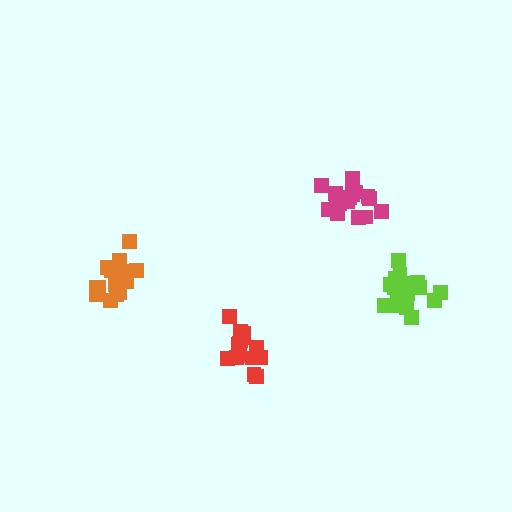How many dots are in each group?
Group 1: 18 dots, Group 2: 20 dots, Group 3: 15 dots, Group 4: 21 dots (74 total).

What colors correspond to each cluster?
The clusters are colored: orange, lime, red, magenta.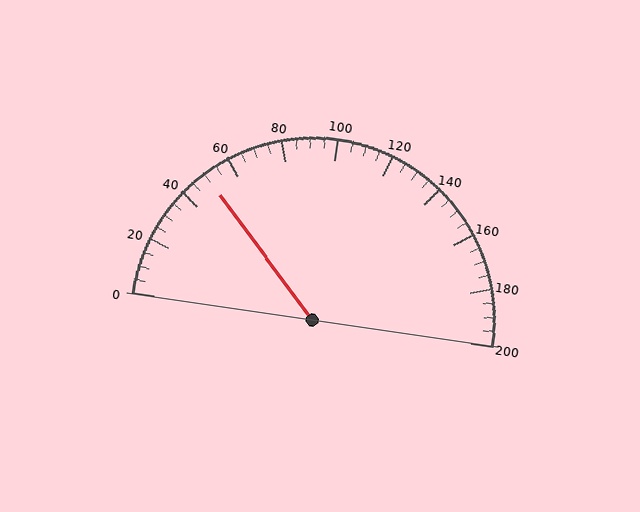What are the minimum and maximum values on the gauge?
The gauge ranges from 0 to 200.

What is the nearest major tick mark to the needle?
The nearest major tick mark is 40.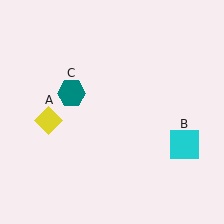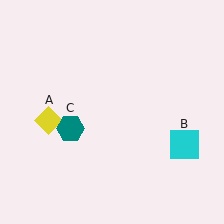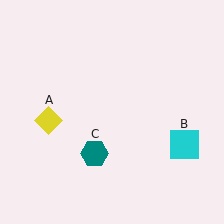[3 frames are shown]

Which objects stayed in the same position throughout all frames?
Yellow diamond (object A) and cyan square (object B) remained stationary.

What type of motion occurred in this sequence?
The teal hexagon (object C) rotated counterclockwise around the center of the scene.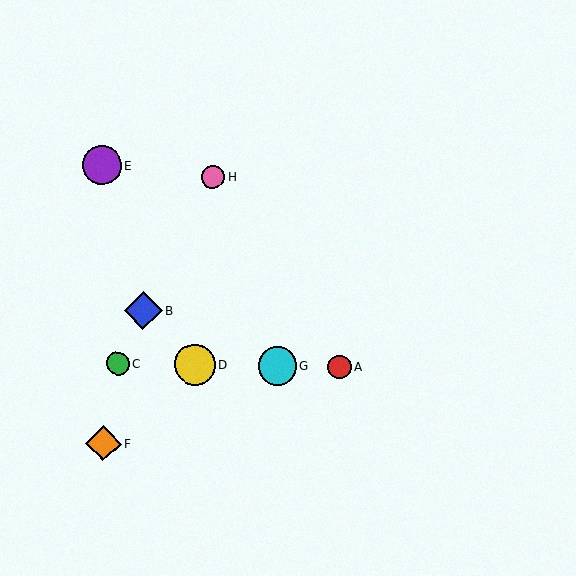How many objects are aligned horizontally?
4 objects (A, C, D, G) are aligned horizontally.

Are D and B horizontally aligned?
No, D is at y≈365 and B is at y≈311.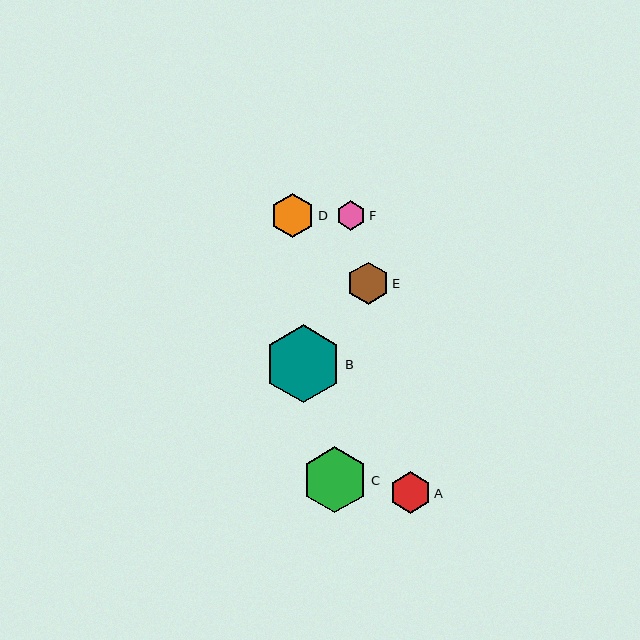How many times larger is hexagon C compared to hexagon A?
Hexagon C is approximately 1.6 times the size of hexagon A.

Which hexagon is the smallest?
Hexagon F is the smallest with a size of approximately 30 pixels.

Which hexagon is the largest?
Hexagon B is the largest with a size of approximately 78 pixels.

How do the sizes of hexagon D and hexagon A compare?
Hexagon D and hexagon A are approximately the same size.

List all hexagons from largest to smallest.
From largest to smallest: B, C, D, E, A, F.